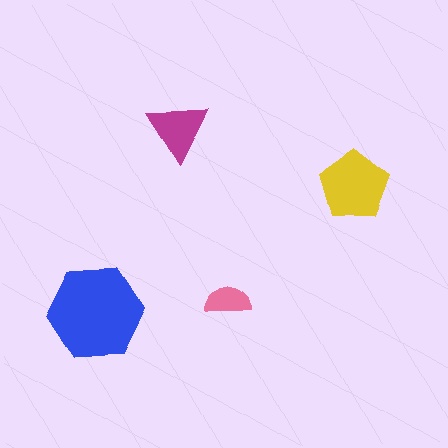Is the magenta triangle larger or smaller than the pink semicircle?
Larger.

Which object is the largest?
The blue hexagon.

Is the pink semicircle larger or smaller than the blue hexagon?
Smaller.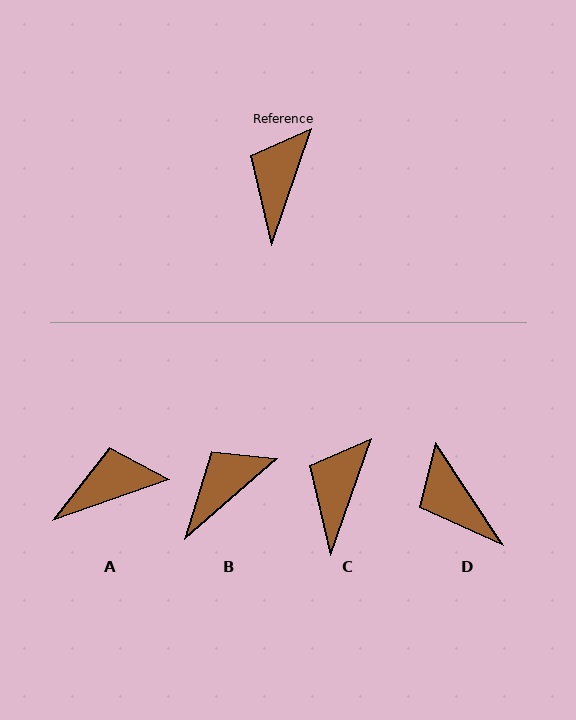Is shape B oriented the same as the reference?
No, it is off by about 30 degrees.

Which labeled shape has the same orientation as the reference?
C.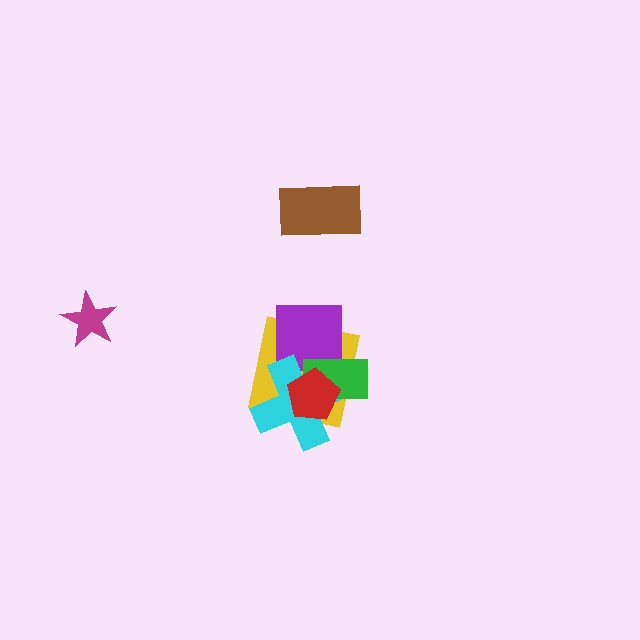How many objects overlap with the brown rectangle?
0 objects overlap with the brown rectangle.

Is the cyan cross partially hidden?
Yes, it is partially covered by another shape.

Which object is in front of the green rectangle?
The red pentagon is in front of the green rectangle.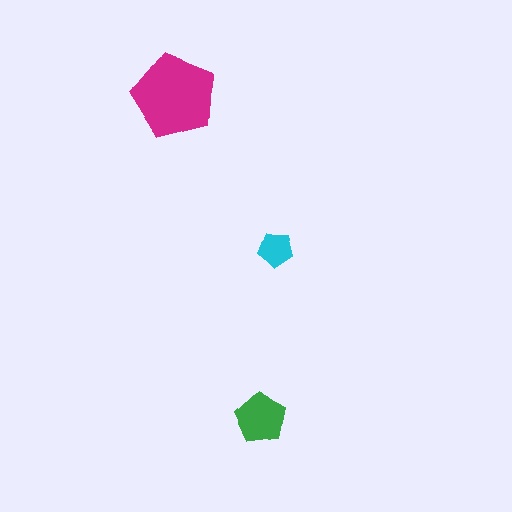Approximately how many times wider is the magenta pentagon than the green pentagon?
About 1.5 times wider.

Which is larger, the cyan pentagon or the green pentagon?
The green one.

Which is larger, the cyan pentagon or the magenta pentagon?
The magenta one.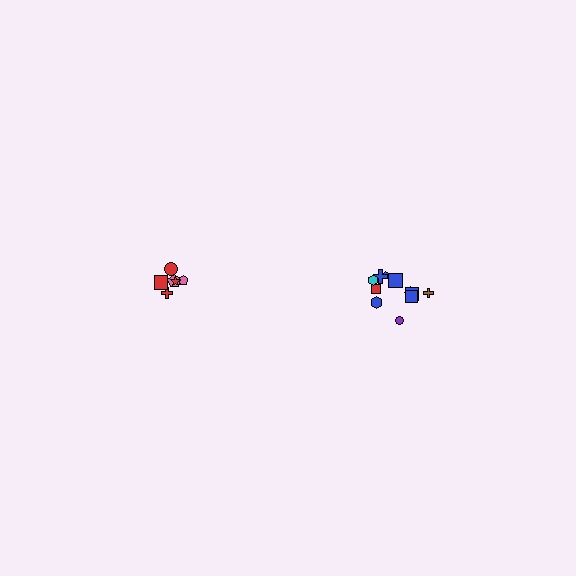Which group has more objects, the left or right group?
The right group.